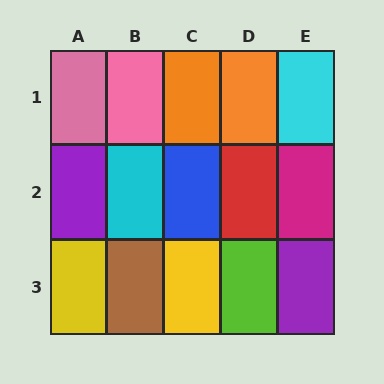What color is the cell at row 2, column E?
Magenta.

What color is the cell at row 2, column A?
Purple.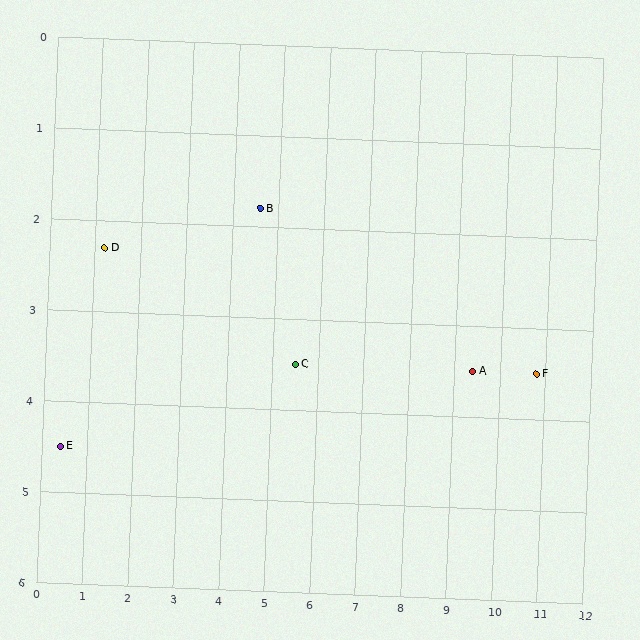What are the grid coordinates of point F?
Point F is at approximately (10.8, 3.5).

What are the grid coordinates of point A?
Point A is at approximately (9.4, 3.5).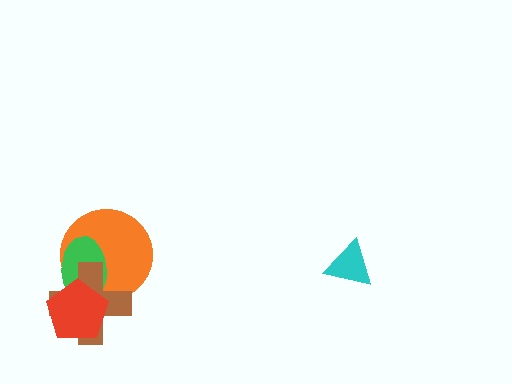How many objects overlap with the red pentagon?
3 objects overlap with the red pentagon.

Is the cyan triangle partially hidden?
No, no other shape covers it.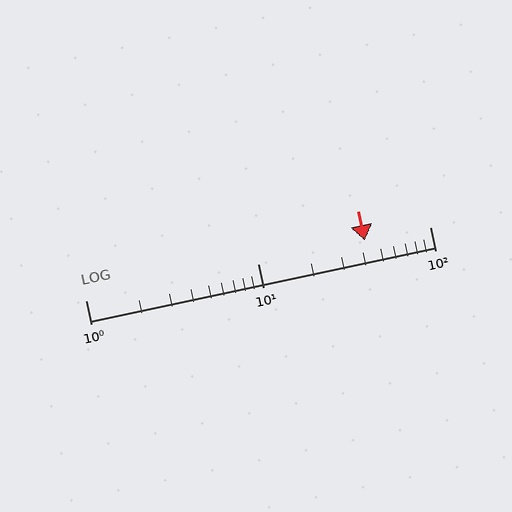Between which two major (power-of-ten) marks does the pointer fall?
The pointer is between 10 and 100.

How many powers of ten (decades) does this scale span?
The scale spans 2 decades, from 1 to 100.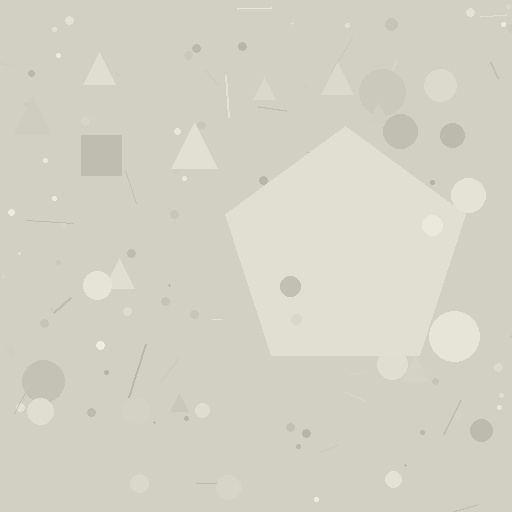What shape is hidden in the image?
A pentagon is hidden in the image.